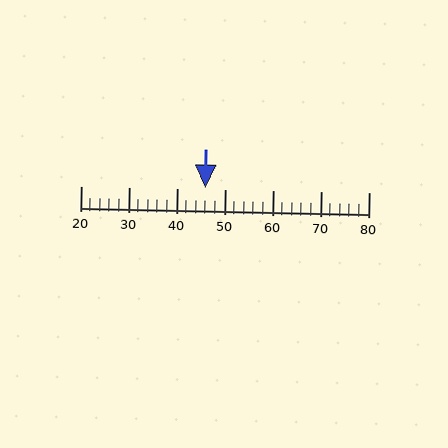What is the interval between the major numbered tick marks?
The major tick marks are spaced 10 units apart.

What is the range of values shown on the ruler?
The ruler shows values from 20 to 80.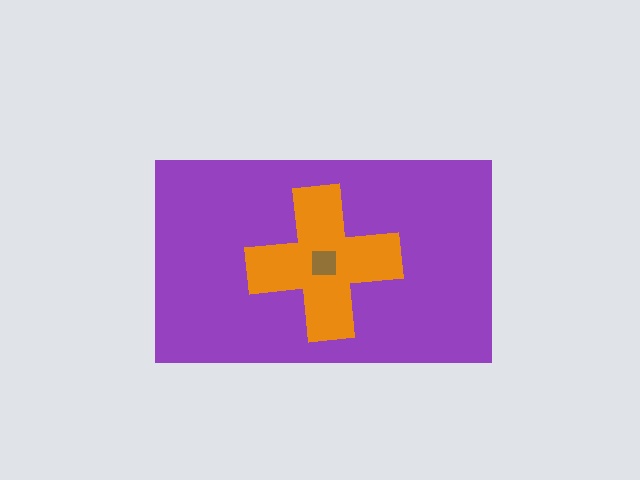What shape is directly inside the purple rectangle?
The orange cross.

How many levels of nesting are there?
3.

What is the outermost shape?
The purple rectangle.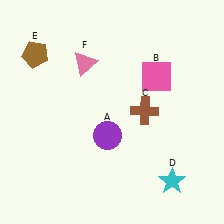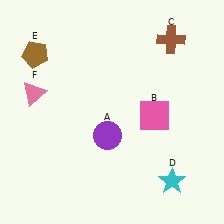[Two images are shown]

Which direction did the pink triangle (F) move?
The pink triangle (F) moved left.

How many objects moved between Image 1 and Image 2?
3 objects moved between the two images.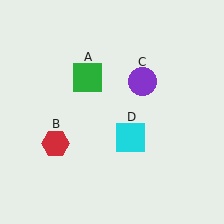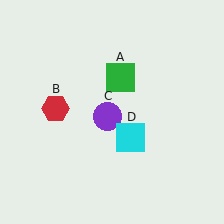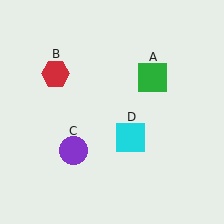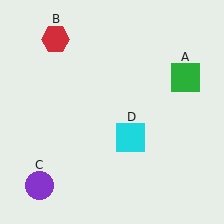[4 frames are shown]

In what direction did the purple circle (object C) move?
The purple circle (object C) moved down and to the left.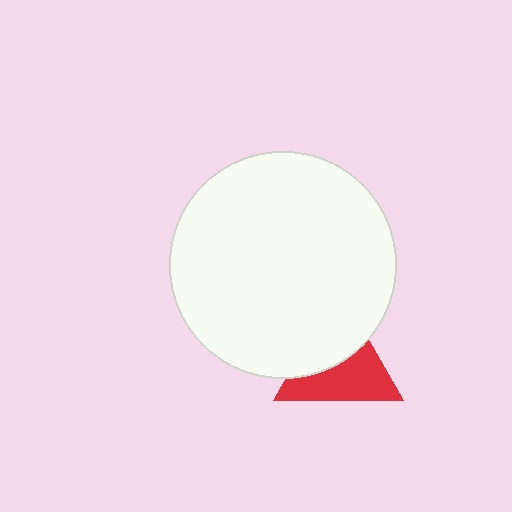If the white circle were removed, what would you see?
You would see the complete red triangle.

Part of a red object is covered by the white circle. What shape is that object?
It is a triangle.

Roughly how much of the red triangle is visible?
About half of it is visible (roughly 55%).